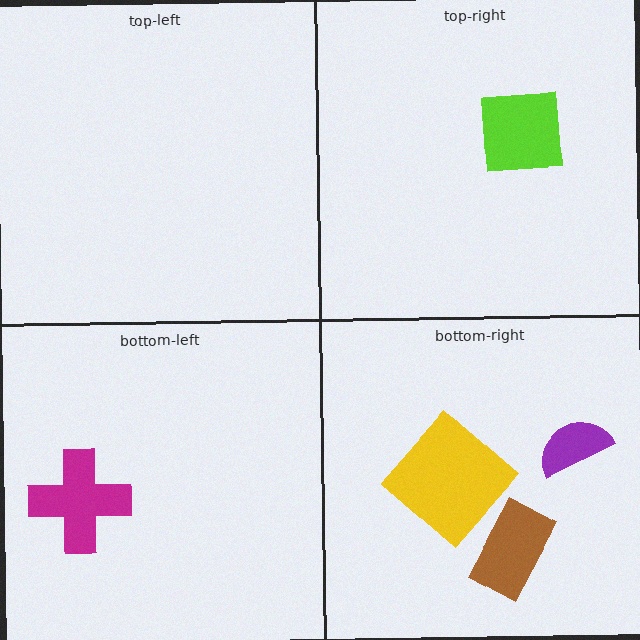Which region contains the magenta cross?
The bottom-left region.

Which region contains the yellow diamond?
The bottom-right region.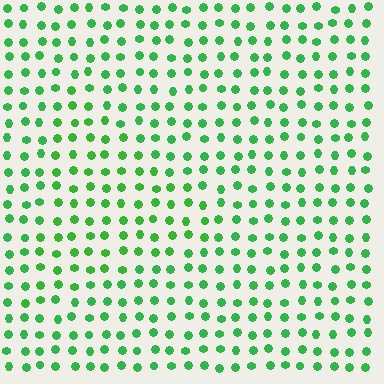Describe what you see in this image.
The image is filled with small green elements in a uniform arrangement. A triangle-shaped region is visible where the elements are tinted to a slightly different hue, forming a subtle color boundary.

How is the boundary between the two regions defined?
The boundary is defined purely by a slight shift in hue (about 13 degrees). Spacing, size, and orientation are identical on both sides.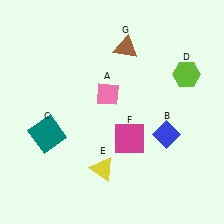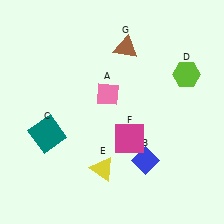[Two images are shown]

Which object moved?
The blue diamond (B) moved down.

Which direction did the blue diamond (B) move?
The blue diamond (B) moved down.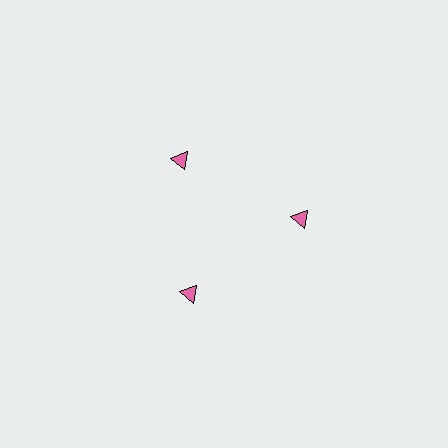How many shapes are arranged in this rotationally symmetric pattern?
There are 3 shapes, arranged in 3 groups of 1.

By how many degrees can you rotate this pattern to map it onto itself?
The pattern maps onto itself every 120 degrees of rotation.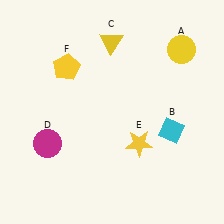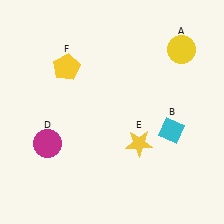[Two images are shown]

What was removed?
The yellow triangle (C) was removed in Image 2.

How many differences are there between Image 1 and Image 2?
There is 1 difference between the two images.